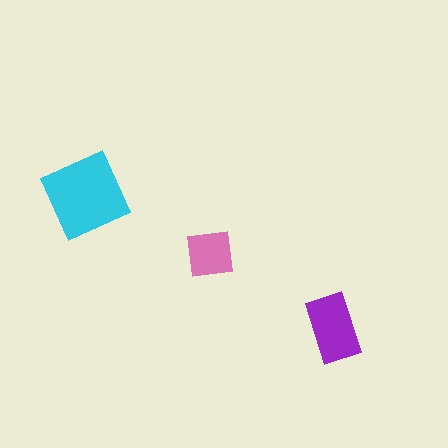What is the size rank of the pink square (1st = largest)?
3rd.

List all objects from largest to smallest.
The cyan square, the purple rectangle, the pink square.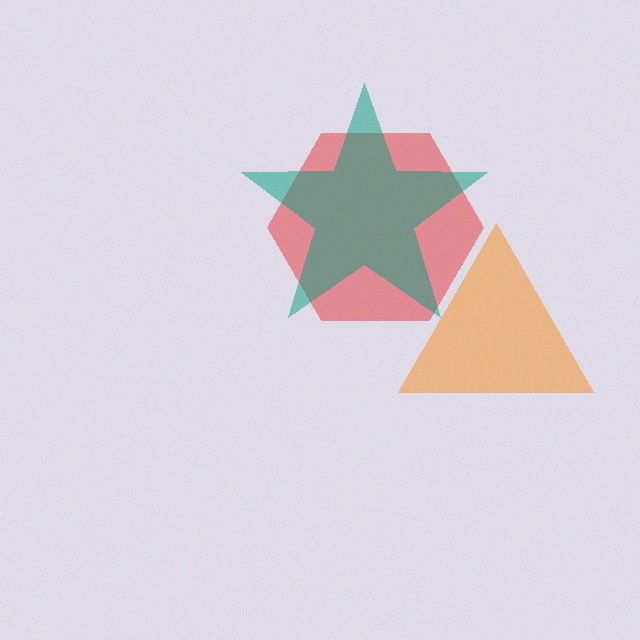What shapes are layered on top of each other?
The layered shapes are: an orange triangle, a red hexagon, a teal star.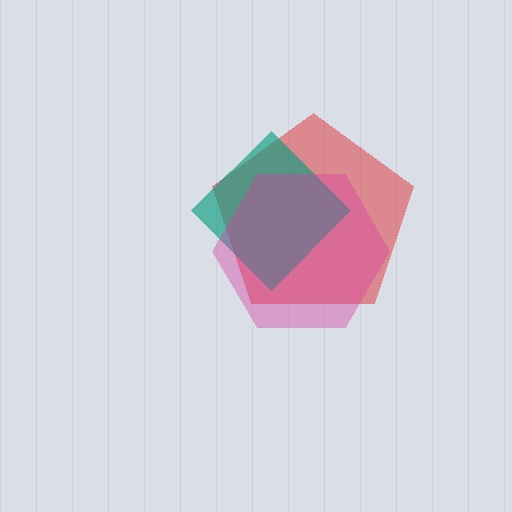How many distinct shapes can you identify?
There are 3 distinct shapes: a red pentagon, a teal diamond, a magenta hexagon.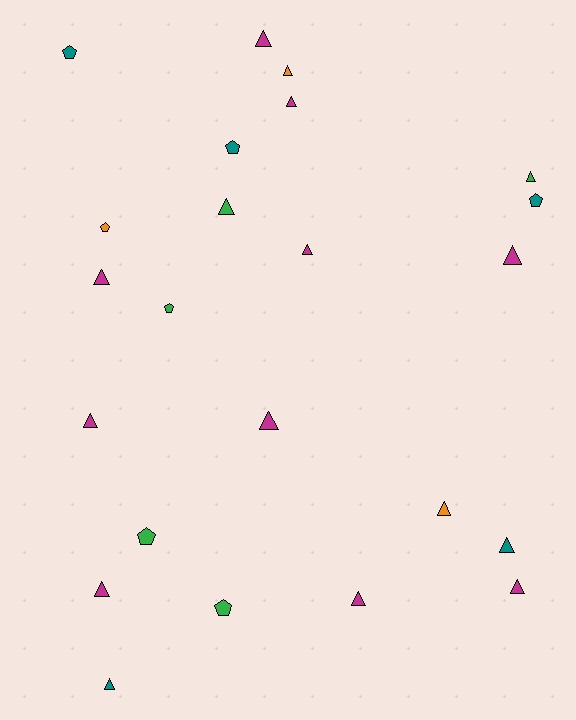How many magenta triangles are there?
There are 10 magenta triangles.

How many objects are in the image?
There are 23 objects.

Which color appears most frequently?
Magenta, with 10 objects.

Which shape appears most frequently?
Triangle, with 16 objects.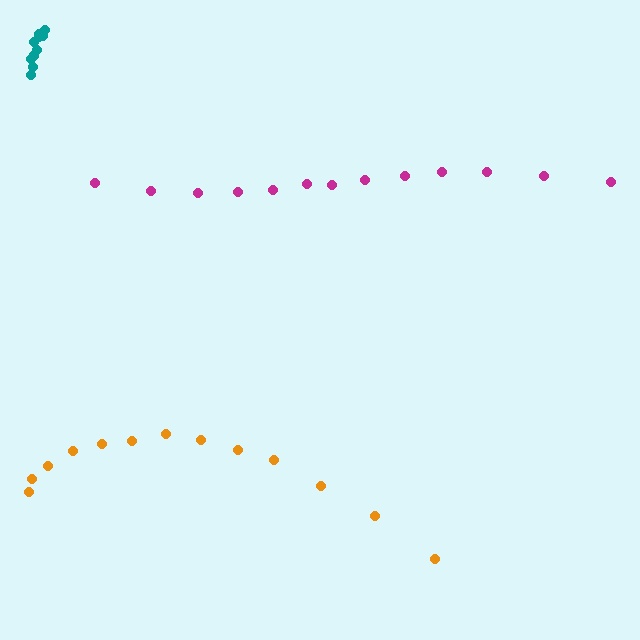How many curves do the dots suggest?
There are 3 distinct paths.